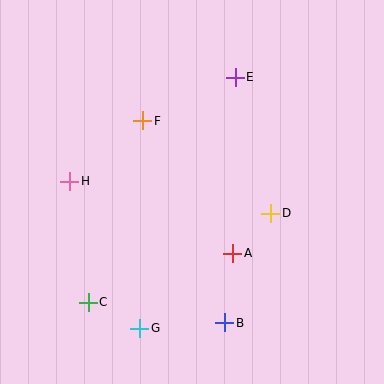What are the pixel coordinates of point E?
Point E is at (235, 77).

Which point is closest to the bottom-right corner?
Point B is closest to the bottom-right corner.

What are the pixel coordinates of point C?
Point C is at (88, 302).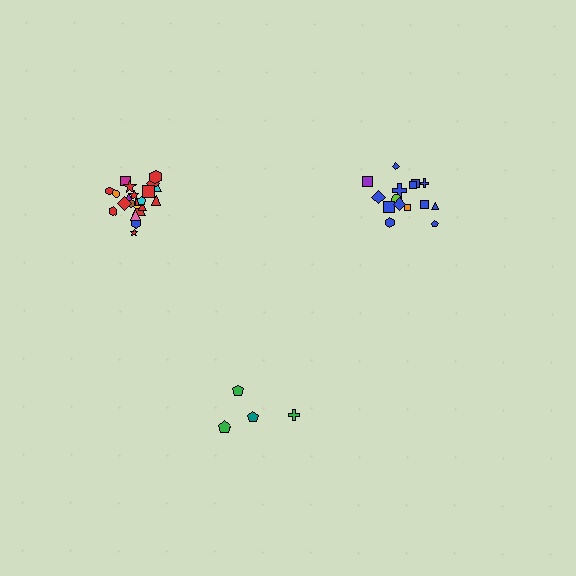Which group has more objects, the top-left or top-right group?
The top-left group.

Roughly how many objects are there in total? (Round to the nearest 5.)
Roughly 40 objects in total.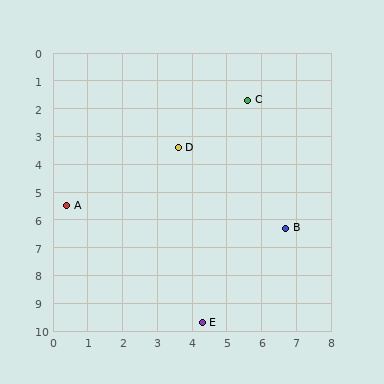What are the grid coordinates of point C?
Point C is at approximately (5.6, 1.7).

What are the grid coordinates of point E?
Point E is at approximately (4.3, 9.7).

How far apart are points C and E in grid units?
Points C and E are about 8.1 grid units apart.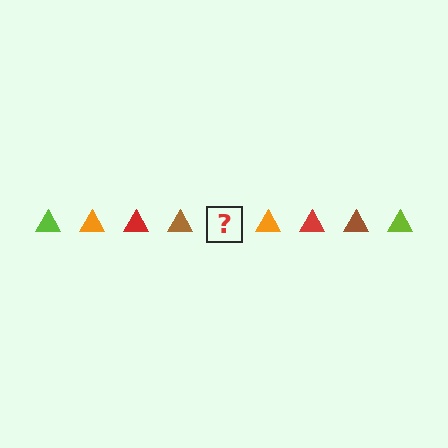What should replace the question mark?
The question mark should be replaced with a lime triangle.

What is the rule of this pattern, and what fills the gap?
The rule is that the pattern cycles through lime, orange, red, brown triangles. The gap should be filled with a lime triangle.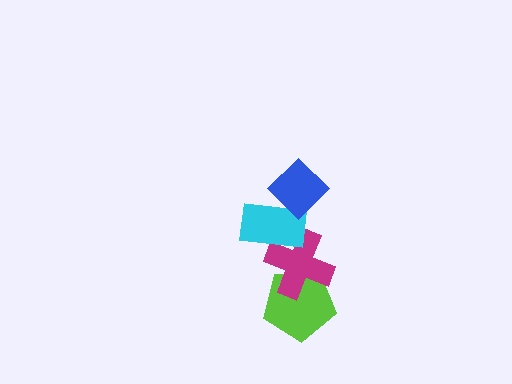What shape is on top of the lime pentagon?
The magenta cross is on top of the lime pentagon.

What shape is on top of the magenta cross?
The cyan rectangle is on top of the magenta cross.